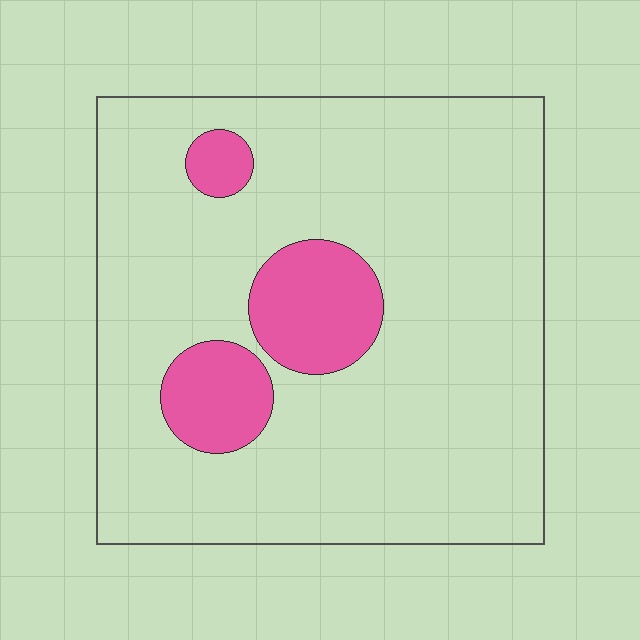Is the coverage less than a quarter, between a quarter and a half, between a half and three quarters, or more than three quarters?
Less than a quarter.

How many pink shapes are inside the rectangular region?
3.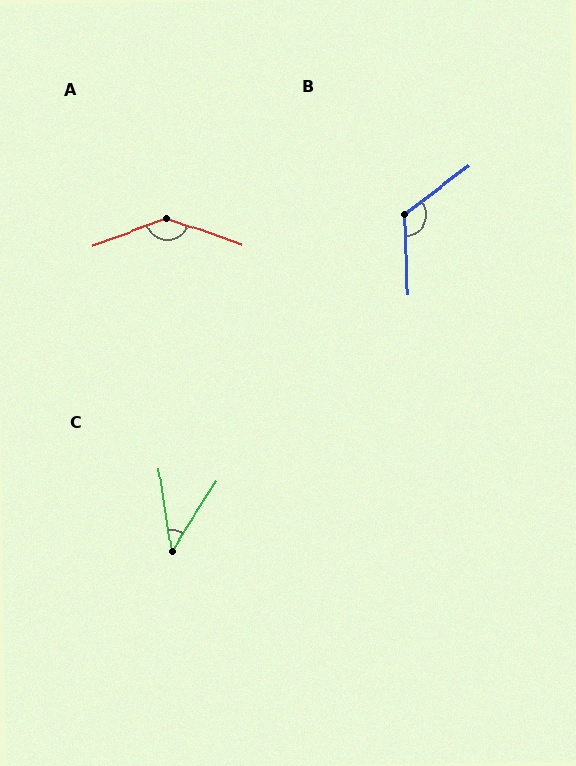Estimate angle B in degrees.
Approximately 126 degrees.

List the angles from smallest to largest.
C (41°), B (126°), A (141°).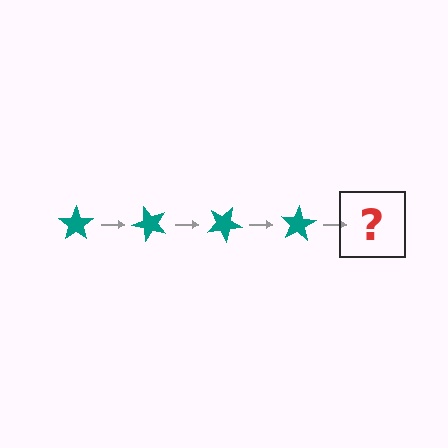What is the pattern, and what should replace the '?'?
The pattern is that the star rotates 50 degrees each step. The '?' should be a teal star rotated 200 degrees.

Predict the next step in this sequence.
The next step is a teal star rotated 200 degrees.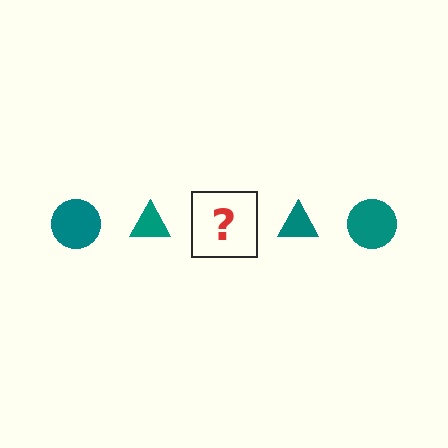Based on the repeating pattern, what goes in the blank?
The blank should be a teal circle.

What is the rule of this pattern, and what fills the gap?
The rule is that the pattern cycles through circle, triangle shapes in teal. The gap should be filled with a teal circle.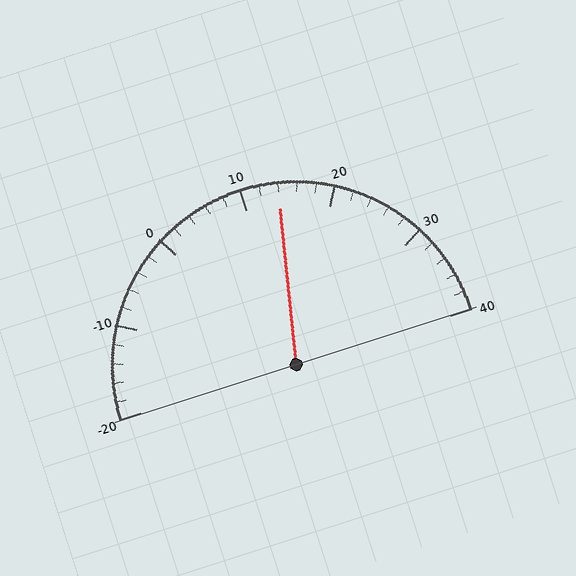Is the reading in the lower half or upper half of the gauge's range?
The reading is in the upper half of the range (-20 to 40).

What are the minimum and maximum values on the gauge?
The gauge ranges from -20 to 40.